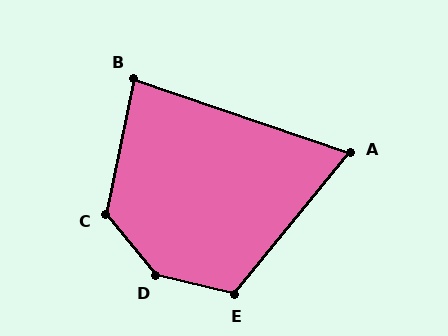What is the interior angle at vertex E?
Approximately 115 degrees (obtuse).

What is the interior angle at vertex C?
Approximately 129 degrees (obtuse).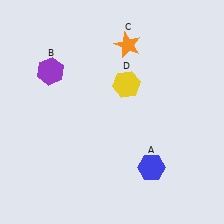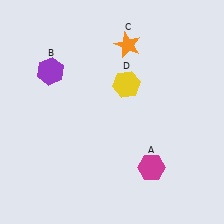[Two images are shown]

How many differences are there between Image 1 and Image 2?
There is 1 difference between the two images.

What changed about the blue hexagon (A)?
In Image 1, A is blue. In Image 2, it changed to magenta.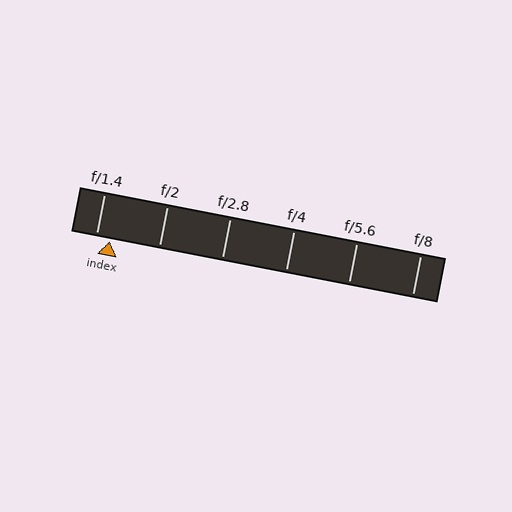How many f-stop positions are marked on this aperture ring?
There are 6 f-stop positions marked.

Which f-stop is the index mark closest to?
The index mark is closest to f/1.4.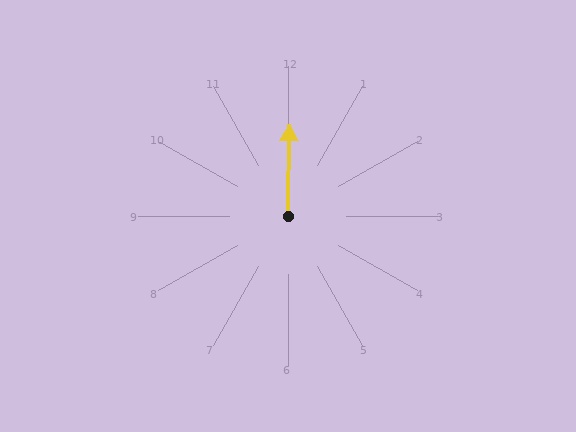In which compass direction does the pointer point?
North.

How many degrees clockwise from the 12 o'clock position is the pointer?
Approximately 1 degrees.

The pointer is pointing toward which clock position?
Roughly 12 o'clock.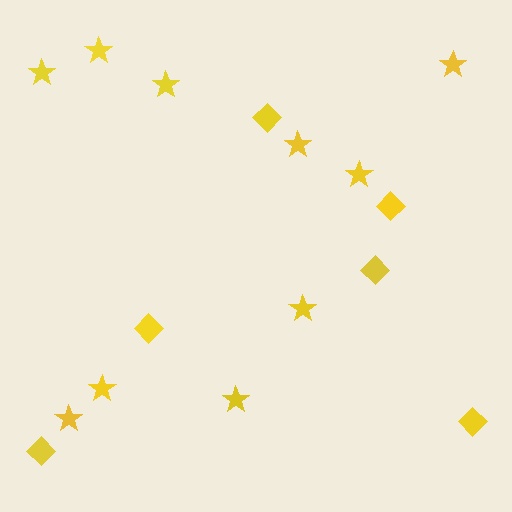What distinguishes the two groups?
There are 2 groups: one group of stars (10) and one group of diamonds (6).